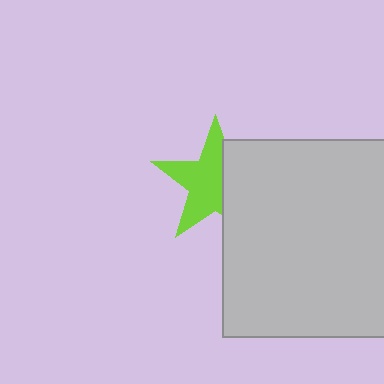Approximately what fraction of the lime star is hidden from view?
Roughly 40% of the lime star is hidden behind the light gray square.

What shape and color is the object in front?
The object in front is a light gray square.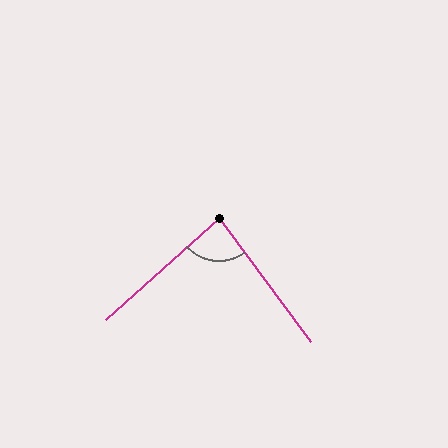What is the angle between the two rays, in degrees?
Approximately 85 degrees.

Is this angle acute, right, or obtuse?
It is acute.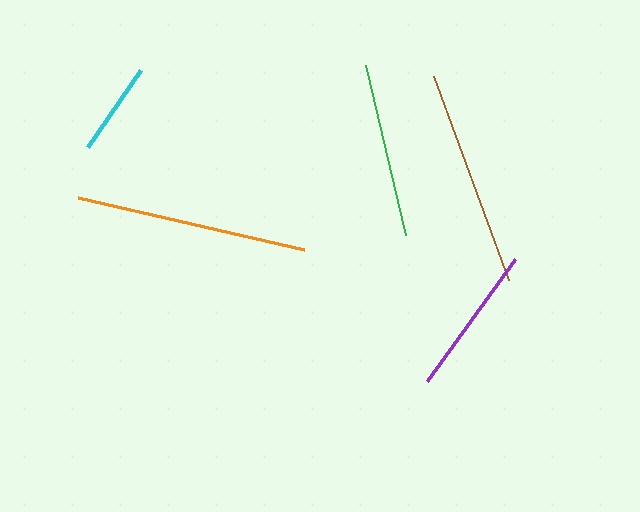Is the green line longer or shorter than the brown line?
The brown line is longer than the green line.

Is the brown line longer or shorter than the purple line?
The brown line is longer than the purple line.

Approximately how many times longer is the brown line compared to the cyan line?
The brown line is approximately 2.3 times the length of the cyan line.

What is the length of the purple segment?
The purple segment is approximately 151 pixels long.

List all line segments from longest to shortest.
From longest to shortest: orange, brown, green, purple, cyan.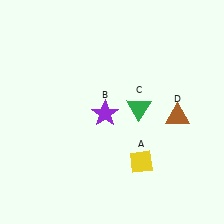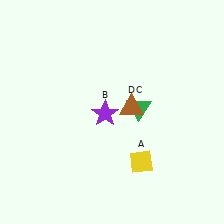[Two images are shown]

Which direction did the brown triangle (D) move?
The brown triangle (D) moved left.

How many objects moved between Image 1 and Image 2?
1 object moved between the two images.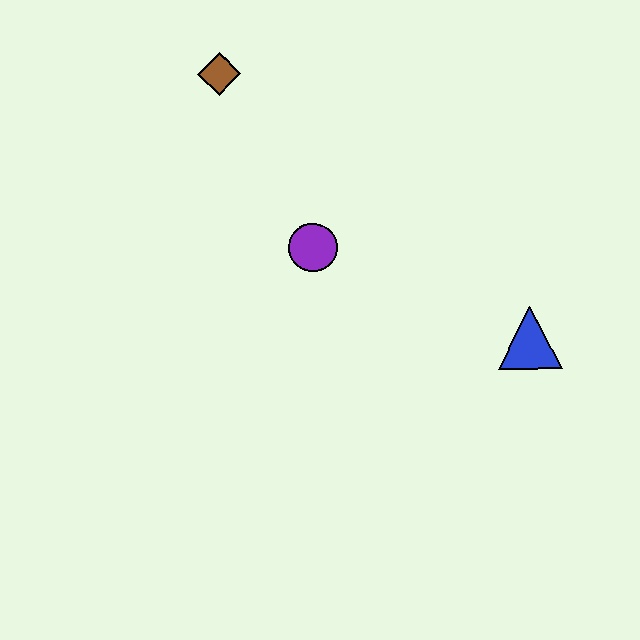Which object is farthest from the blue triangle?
The brown diamond is farthest from the blue triangle.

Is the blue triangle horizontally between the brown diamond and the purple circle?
No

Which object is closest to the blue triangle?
The purple circle is closest to the blue triangle.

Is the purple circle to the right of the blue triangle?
No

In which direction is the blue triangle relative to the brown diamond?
The blue triangle is to the right of the brown diamond.